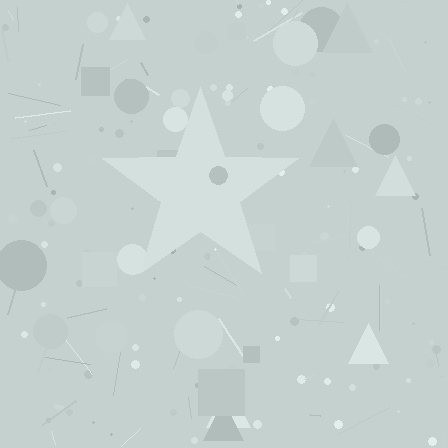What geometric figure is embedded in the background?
A star is embedded in the background.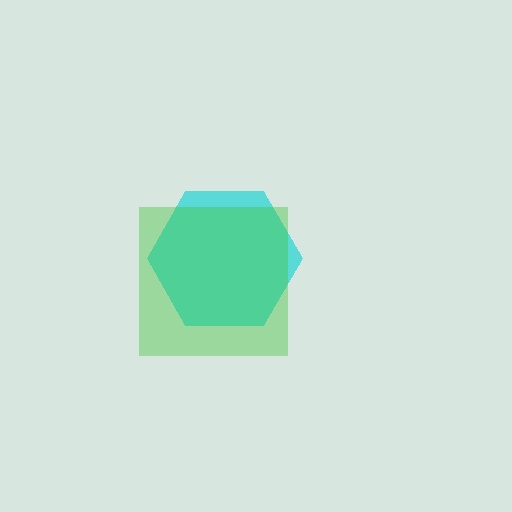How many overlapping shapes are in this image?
There are 2 overlapping shapes in the image.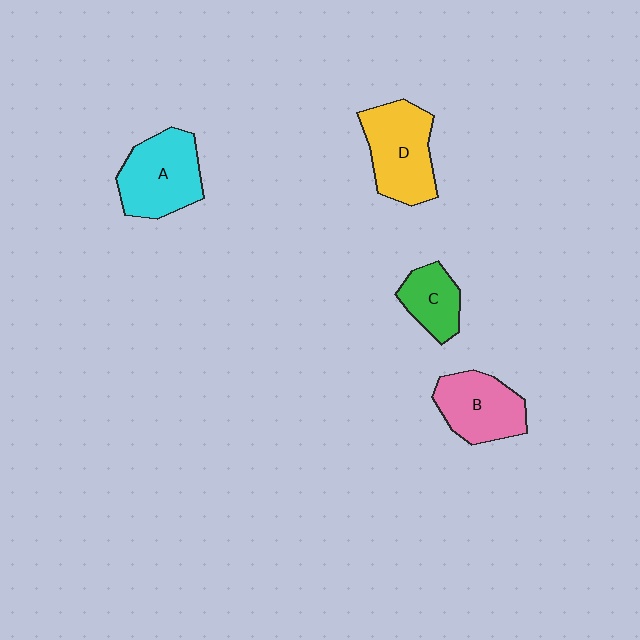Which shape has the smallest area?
Shape C (green).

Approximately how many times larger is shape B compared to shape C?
Approximately 1.5 times.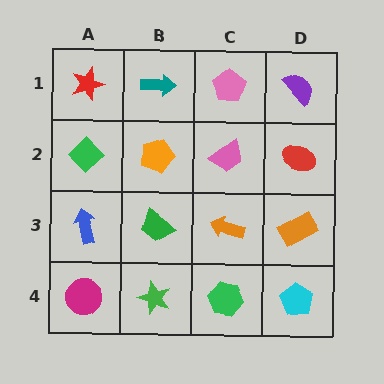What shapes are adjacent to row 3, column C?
A pink trapezoid (row 2, column C), a green hexagon (row 4, column C), a green trapezoid (row 3, column B), an orange rectangle (row 3, column D).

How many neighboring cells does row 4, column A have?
2.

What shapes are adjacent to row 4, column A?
A blue arrow (row 3, column A), a green star (row 4, column B).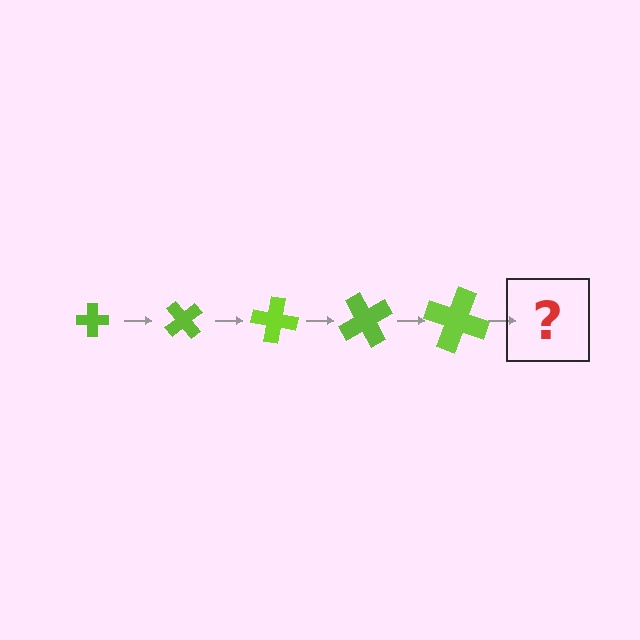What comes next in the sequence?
The next element should be a cross, larger than the previous one and rotated 250 degrees from the start.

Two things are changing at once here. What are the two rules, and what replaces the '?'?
The two rules are that the cross grows larger each step and it rotates 50 degrees each step. The '?' should be a cross, larger than the previous one and rotated 250 degrees from the start.